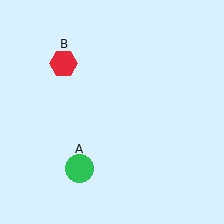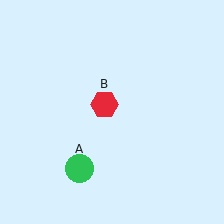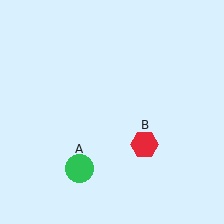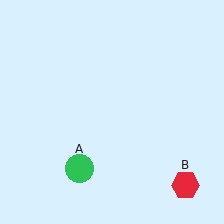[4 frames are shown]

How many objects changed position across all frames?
1 object changed position: red hexagon (object B).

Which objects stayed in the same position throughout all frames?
Green circle (object A) remained stationary.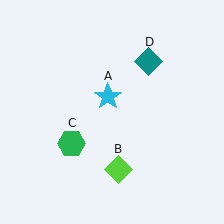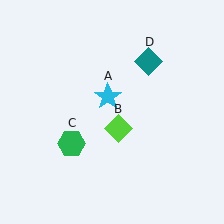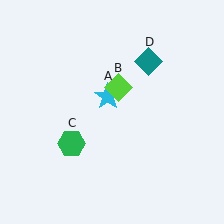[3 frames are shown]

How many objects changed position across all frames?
1 object changed position: lime diamond (object B).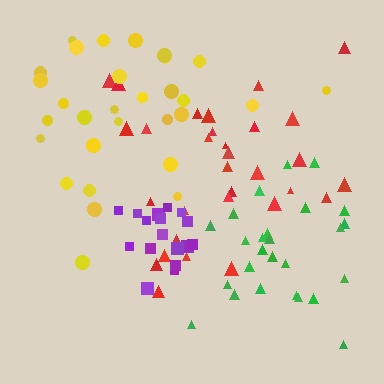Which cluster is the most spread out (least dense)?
Red.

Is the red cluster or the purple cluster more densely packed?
Purple.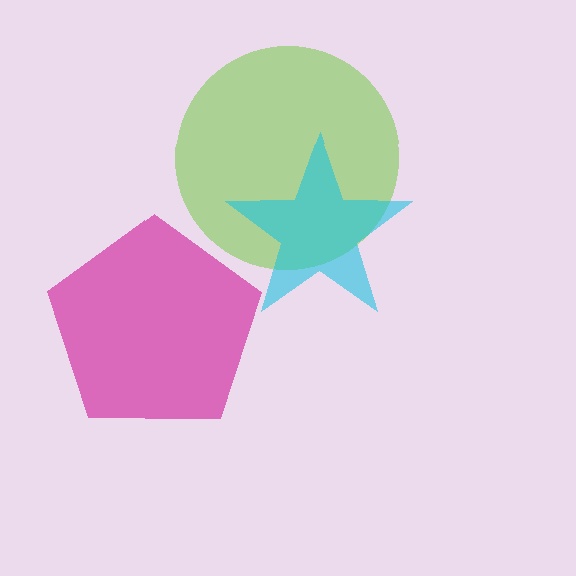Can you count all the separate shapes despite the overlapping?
Yes, there are 3 separate shapes.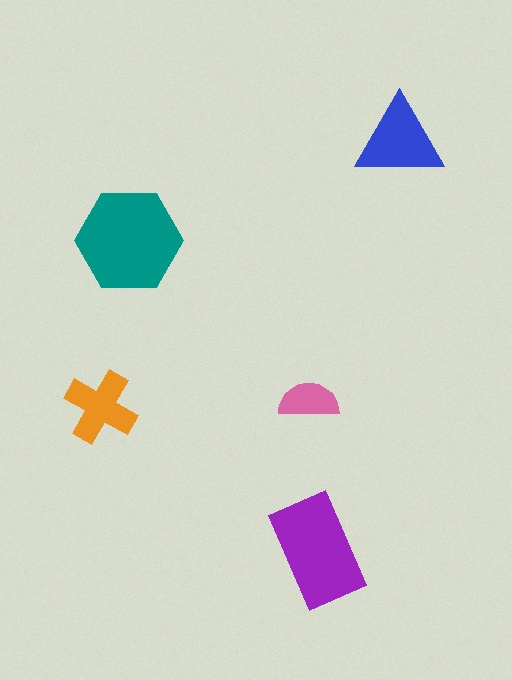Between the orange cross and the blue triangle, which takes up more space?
The blue triangle.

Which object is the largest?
The teal hexagon.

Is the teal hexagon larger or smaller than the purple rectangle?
Larger.